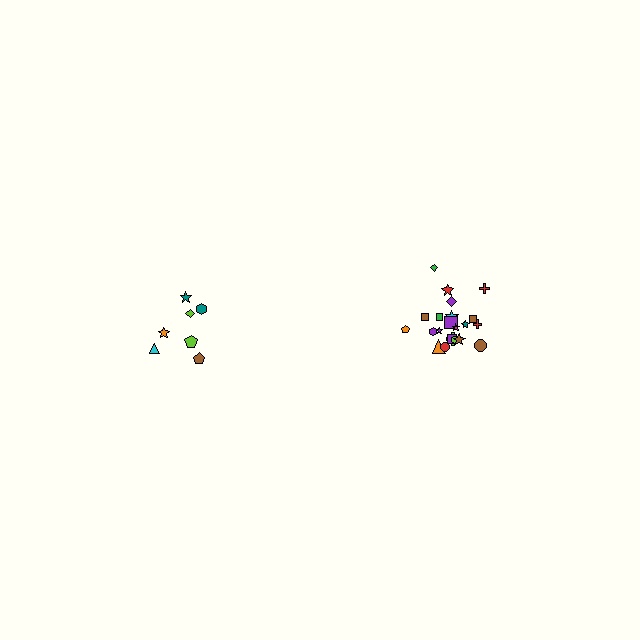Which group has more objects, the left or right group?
The right group.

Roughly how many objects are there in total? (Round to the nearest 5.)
Roughly 30 objects in total.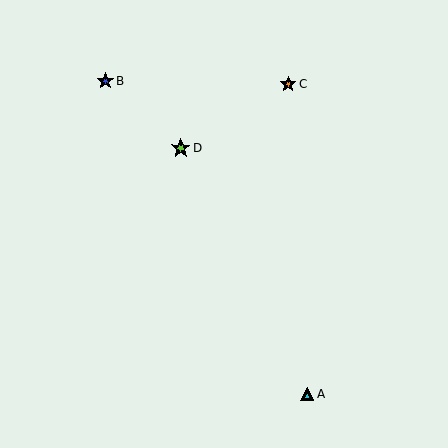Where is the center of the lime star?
The center of the lime star is at (181, 148).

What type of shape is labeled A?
Shape A is a cyan triangle.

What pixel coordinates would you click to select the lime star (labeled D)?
Click at (181, 148) to select the lime star D.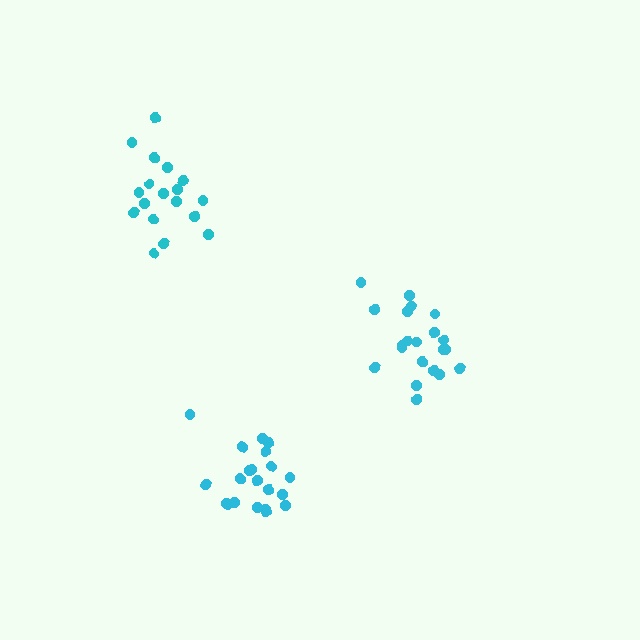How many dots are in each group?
Group 1: 18 dots, Group 2: 21 dots, Group 3: 21 dots (60 total).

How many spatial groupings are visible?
There are 3 spatial groupings.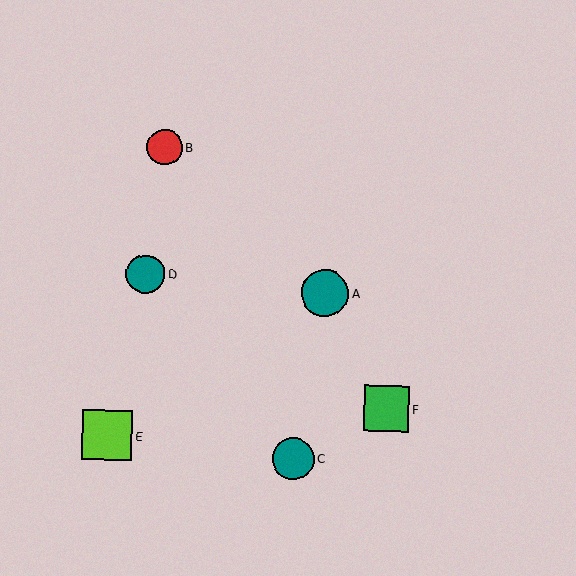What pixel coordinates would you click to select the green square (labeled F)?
Click at (387, 409) to select the green square F.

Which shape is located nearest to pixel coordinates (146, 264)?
The teal circle (labeled D) at (146, 274) is nearest to that location.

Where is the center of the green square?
The center of the green square is at (387, 409).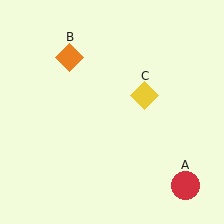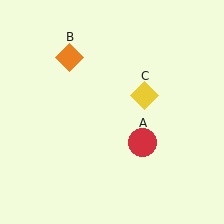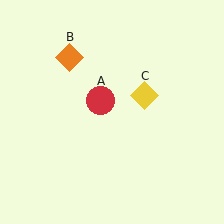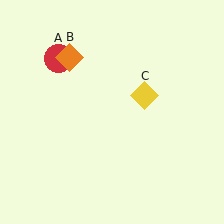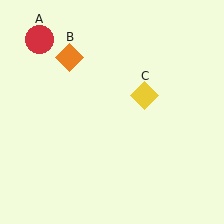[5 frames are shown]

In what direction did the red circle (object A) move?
The red circle (object A) moved up and to the left.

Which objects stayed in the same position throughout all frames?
Orange diamond (object B) and yellow diamond (object C) remained stationary.